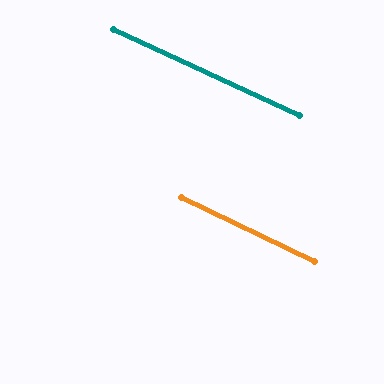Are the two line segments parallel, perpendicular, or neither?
Parallel — their directions differ by only 0.9°.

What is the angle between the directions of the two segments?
Approximately 1 degree.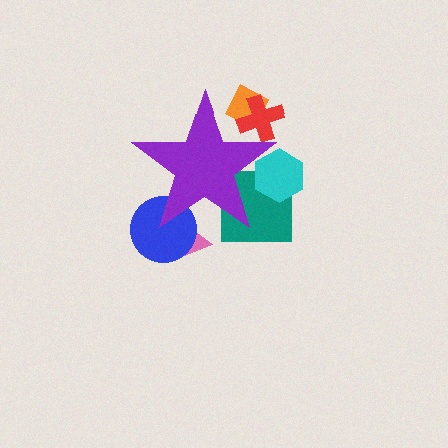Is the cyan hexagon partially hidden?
Yes, the cyan hexagon is partially hidden behind the purple star.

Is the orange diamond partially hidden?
Yes, the orange diamond is partially hidden behind the purple star.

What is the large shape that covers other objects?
A purple star.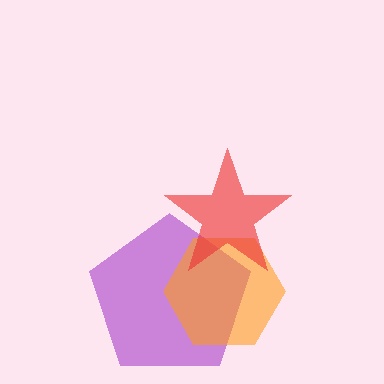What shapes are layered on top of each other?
The layered shapes are: a purple pentagon, an orange hexagon, a red star.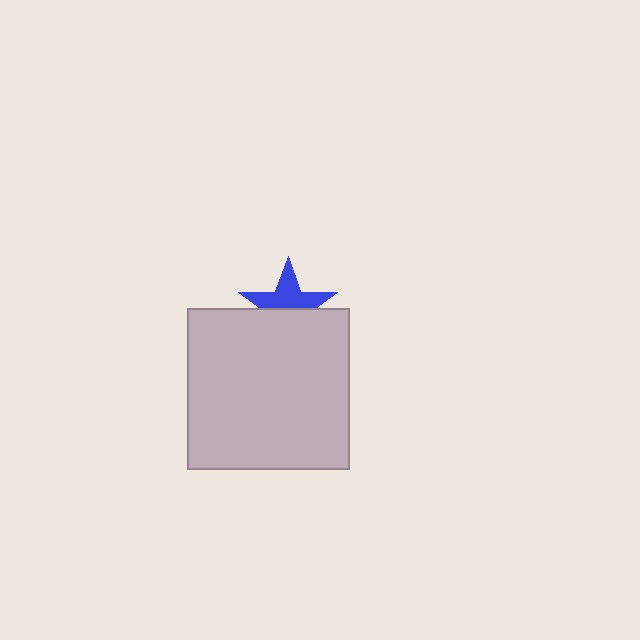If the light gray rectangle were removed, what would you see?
You would see the complete blue star.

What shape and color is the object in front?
The object in front is a light gray rectangle.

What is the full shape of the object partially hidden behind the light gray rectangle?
The partially hidden object is a blue star.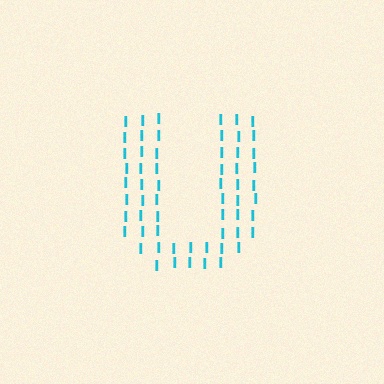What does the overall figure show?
The overall figure shows the letter U.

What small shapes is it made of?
It is made of small letter I's.